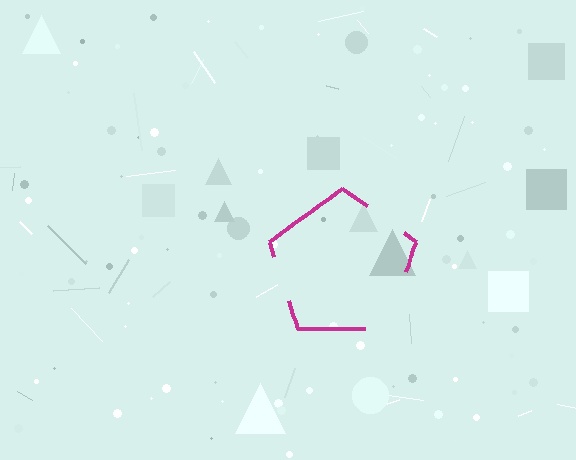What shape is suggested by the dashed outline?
The dashed outline suggests a pentagon.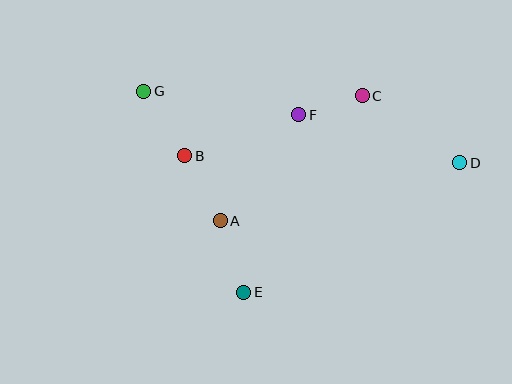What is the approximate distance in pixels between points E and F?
The distance between E and F is approximately 186 pixels.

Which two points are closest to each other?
Points C and F are closest to each other.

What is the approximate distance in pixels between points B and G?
The distance between B and G is approximately 76 pixels.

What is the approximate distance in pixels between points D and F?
The distance between D and F is approximately 168 pixels.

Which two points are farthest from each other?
Points D and G are farthest from each other.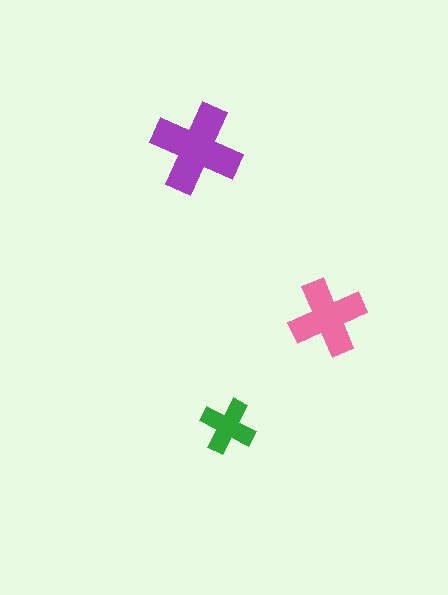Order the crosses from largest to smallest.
the purple one, the pink one, the green one.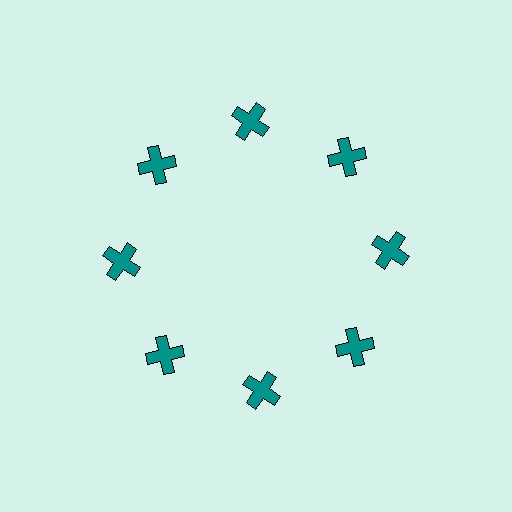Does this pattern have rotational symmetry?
Yes, this pattern has 8-fold rotational symmetry. It looks the same after rotating 45 degrees around the center.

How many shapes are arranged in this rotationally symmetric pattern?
There are 8 shapes, arranged in 8 groups of 1.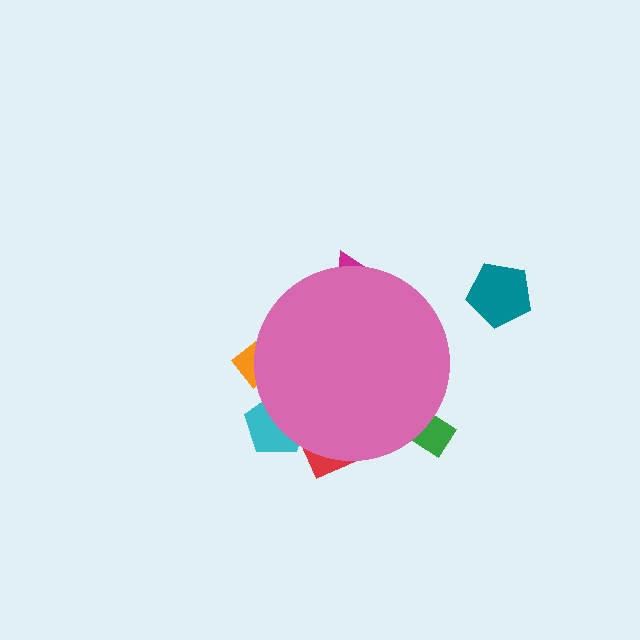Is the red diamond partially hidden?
Yes, the red diamond is partially hidden behind the pink circle.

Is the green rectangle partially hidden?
Yes, the green rectangle is partially hidden behind the pink circle.